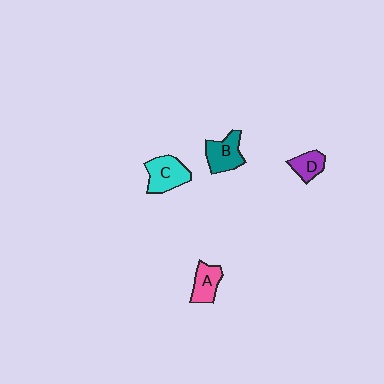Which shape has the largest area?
Shape C (cyan).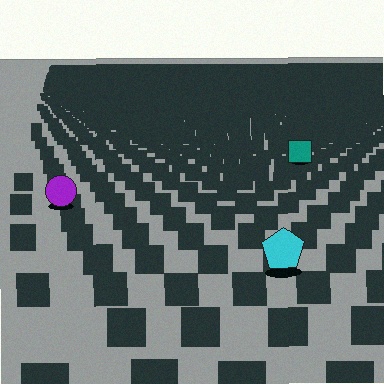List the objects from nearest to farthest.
From nearest to farthest: the cyan pentagon, the purple circle, the teal square.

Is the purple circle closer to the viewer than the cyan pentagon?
No. The cyan pentagon is closer — you can tell from the texture gradient: the ground texture is coarser near it.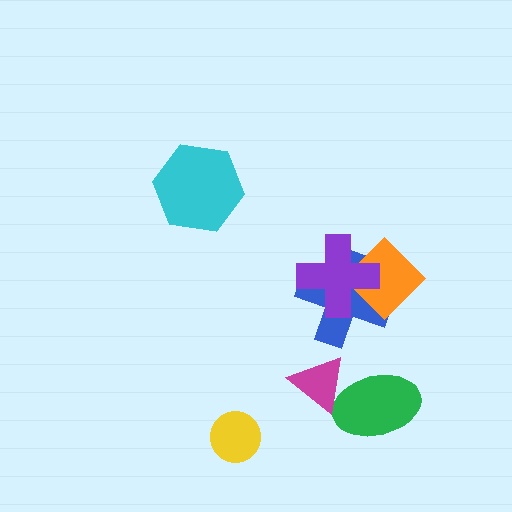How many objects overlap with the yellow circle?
0 objects overlap with the yellow circle.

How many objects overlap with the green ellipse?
1 object overlaps with the green ellipse.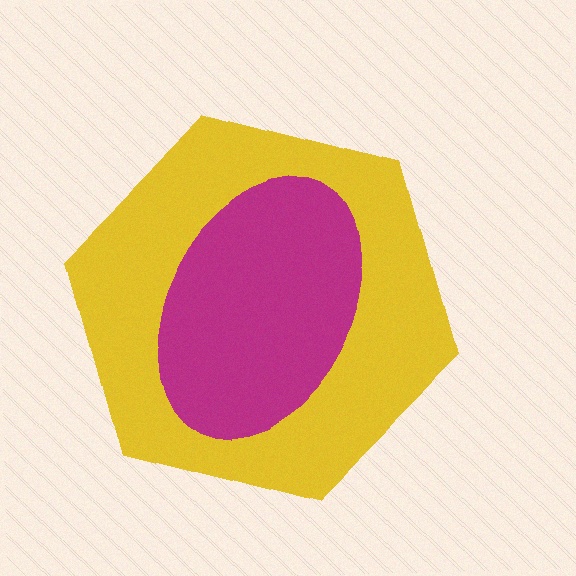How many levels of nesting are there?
2.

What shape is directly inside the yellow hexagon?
The magenta ellipse.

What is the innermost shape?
The magenta ellipse.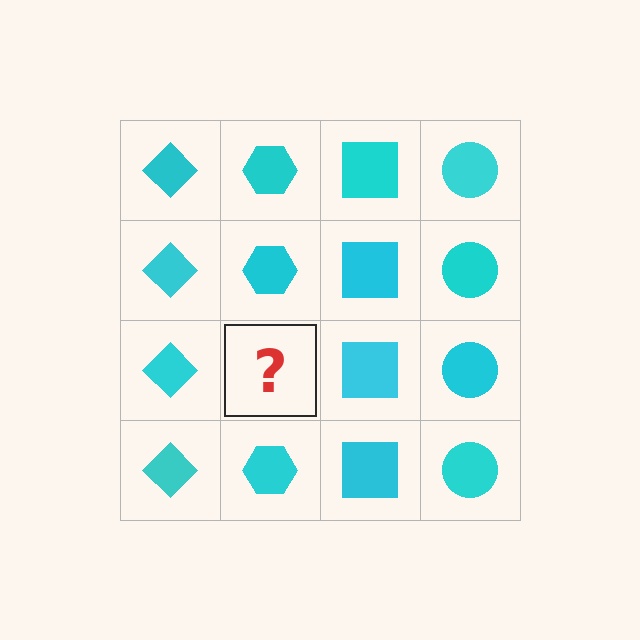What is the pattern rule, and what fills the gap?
The rule is that each column has a consistent shape. The gap should be filled with a cyan hexagon.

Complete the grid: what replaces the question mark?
The question mark should be replaced with a cyan hexagon.